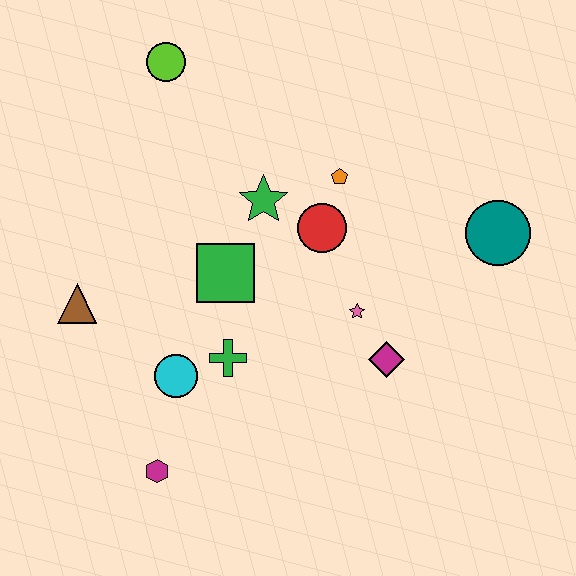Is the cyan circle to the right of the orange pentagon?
No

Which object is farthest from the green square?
The teal circle is farthest from the green square.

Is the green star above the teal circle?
Yes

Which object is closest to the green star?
The red circle is closest to the green star.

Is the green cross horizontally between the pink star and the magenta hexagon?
Yes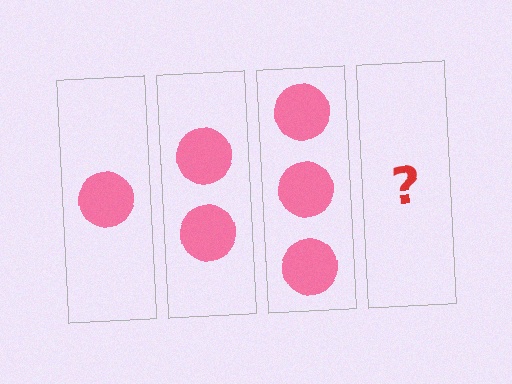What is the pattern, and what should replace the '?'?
The pattern is that each step adds one more circle. The '?' should be 4 circles.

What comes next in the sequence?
The next element should be 4 circles.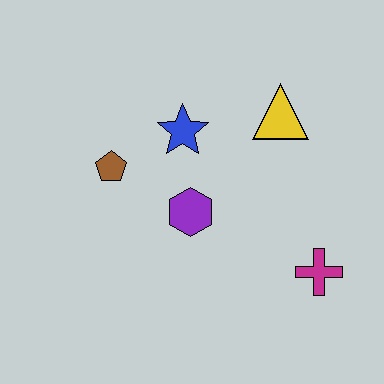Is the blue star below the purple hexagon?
No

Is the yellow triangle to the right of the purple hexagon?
Yes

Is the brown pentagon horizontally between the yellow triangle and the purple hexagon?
No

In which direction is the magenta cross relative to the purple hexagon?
The magenta cross is to the right of the purple hexagon.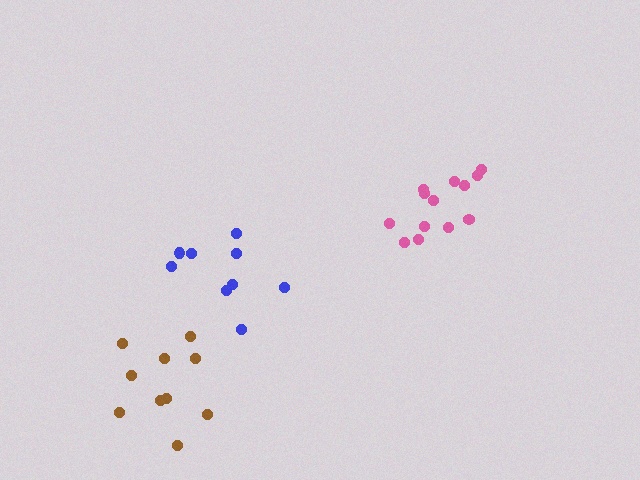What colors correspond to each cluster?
The clusters are colored: blue, pink, brown.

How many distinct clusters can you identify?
There are 3 distinct clusters.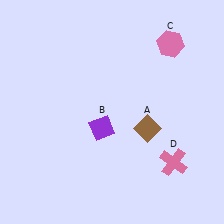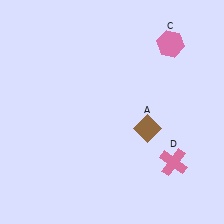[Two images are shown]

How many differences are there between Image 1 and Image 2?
There is 1 difference between the two images.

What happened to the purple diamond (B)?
The purple diamond (B) was removed in Image 2. It was in the bottom-left area of Image 1.